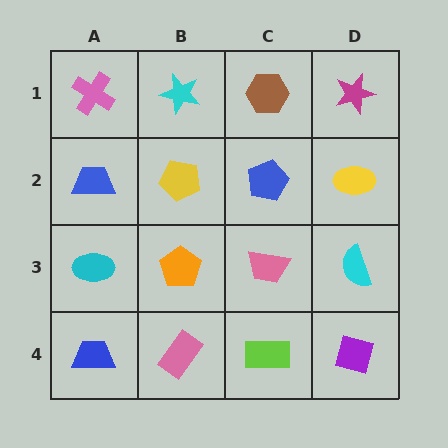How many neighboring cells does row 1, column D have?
2.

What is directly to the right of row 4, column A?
A pink rectangle.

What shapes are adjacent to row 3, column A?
A blue trapezoid (row 2, column A), a blue trapezoid (row 4, column A), an orange pentagon (row 3, column B).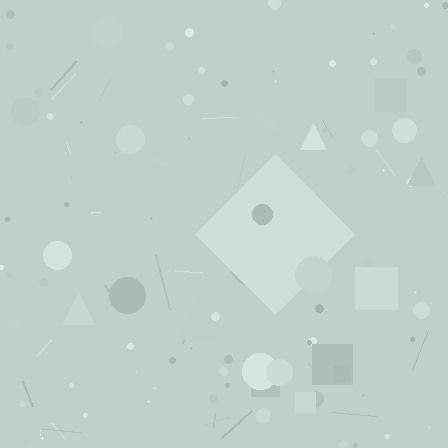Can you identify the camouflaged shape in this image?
The camouflaged shape is a diamond.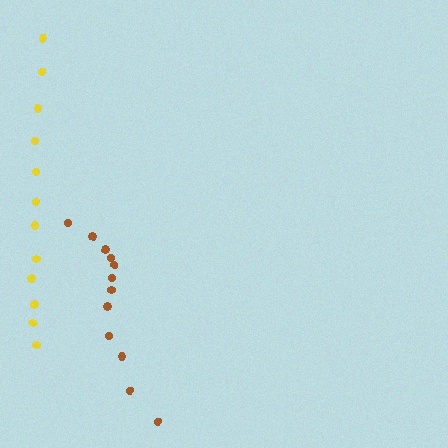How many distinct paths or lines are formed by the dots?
There are 2 distinct paths.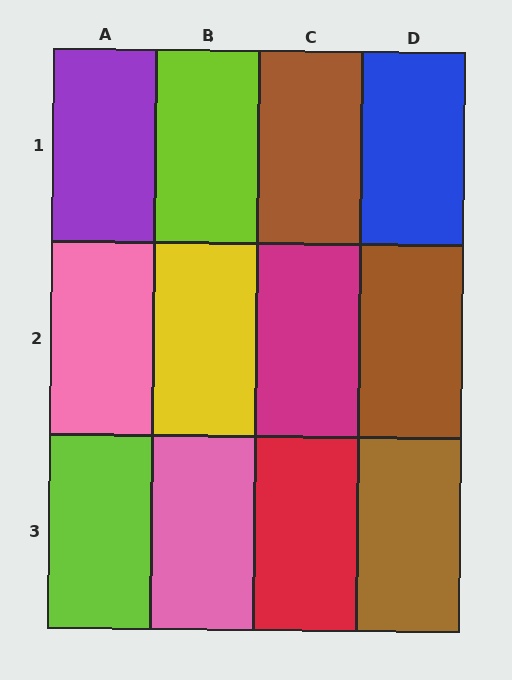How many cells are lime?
2 cells are lime.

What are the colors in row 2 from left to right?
Pink, yellow, magenta, brown.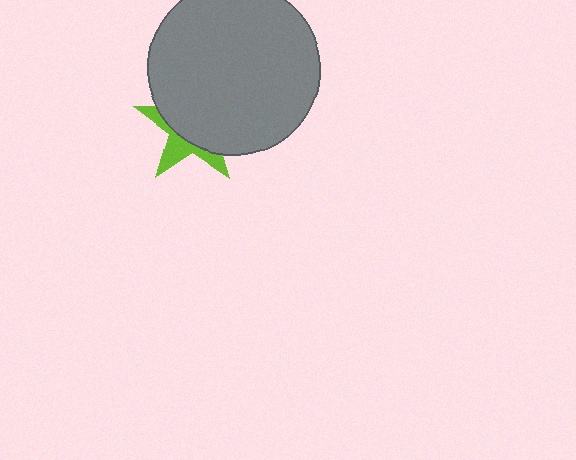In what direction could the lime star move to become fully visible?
The lime star could move down. That would shift it out from behind the gray circle entirely.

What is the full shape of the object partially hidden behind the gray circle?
The partially hidden object is a lime star.